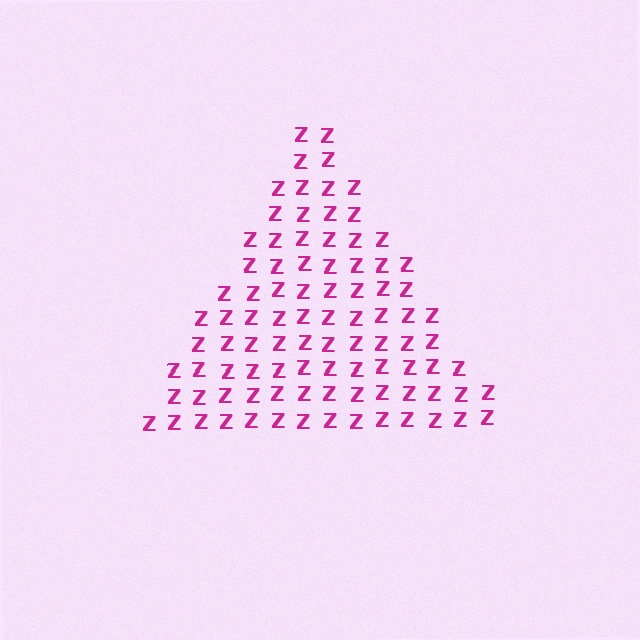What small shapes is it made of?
It is made of small letter Z's.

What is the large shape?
The large shape is a triangle.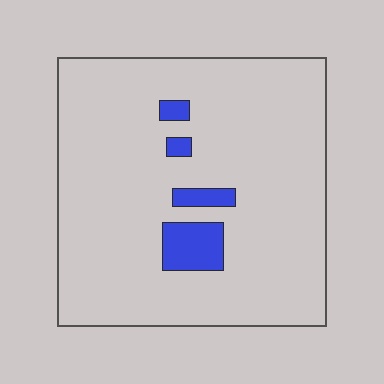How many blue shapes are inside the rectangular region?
4.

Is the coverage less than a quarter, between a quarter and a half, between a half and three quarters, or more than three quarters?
Less than a quarter.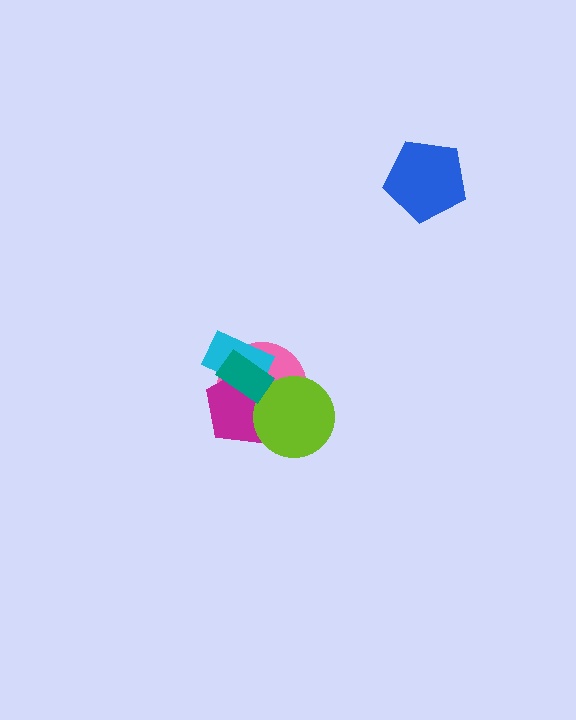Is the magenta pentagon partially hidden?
Yes, it is partially covered by another shape.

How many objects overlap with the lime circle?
2 objects overlap with the lime circle.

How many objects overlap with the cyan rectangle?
3 objects overlap with the cyan rectangle.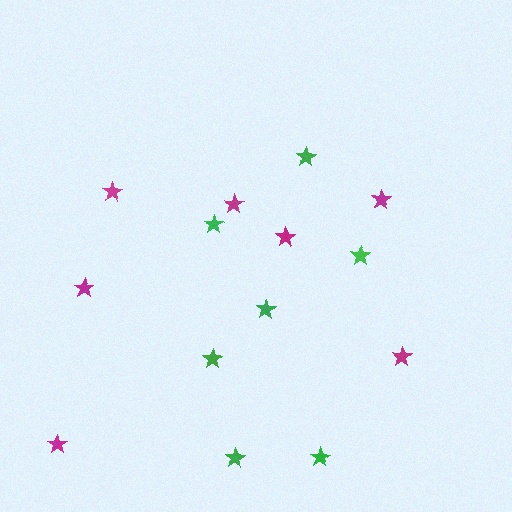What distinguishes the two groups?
There are 2 groups: one group of green stars (7) and one group of magenta stars (7).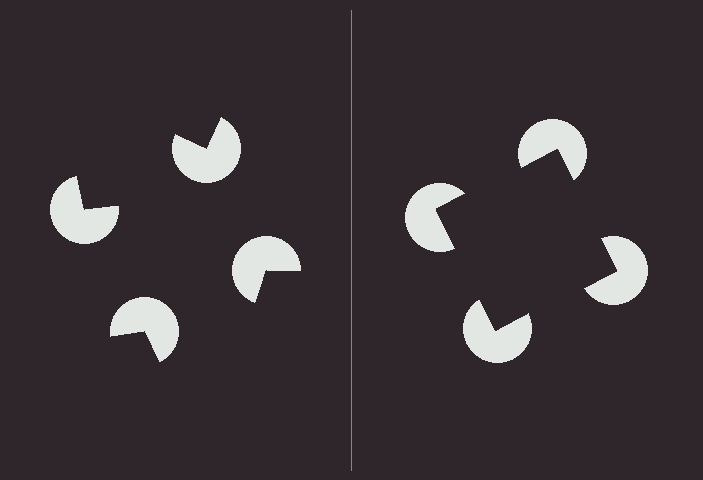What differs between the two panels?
The pac-man discs are positioned identically on both sides; only the wedge orientations differ. On the right they align to a square; on the left they are misaligned.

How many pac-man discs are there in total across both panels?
8 — 4 on each side.